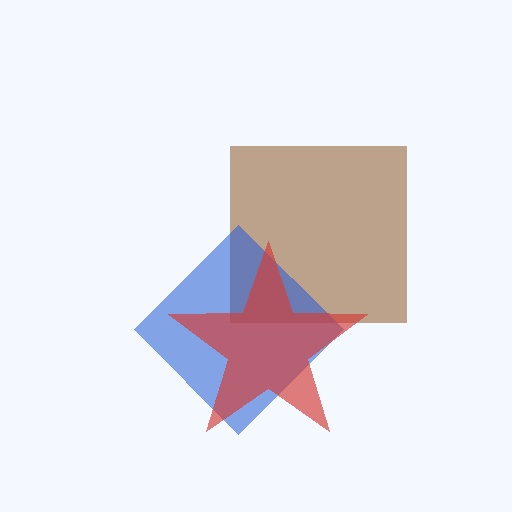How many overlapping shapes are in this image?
There are 3 overlapping shapes in the image.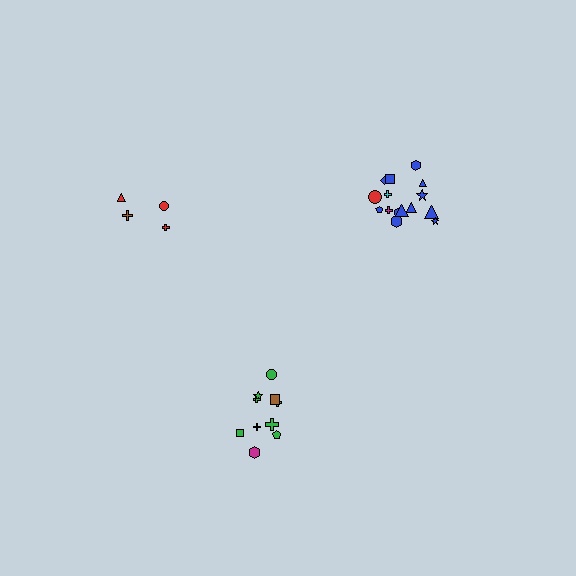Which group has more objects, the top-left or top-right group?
The top-right group.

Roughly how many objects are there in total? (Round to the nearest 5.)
Roughly 30 objects in total.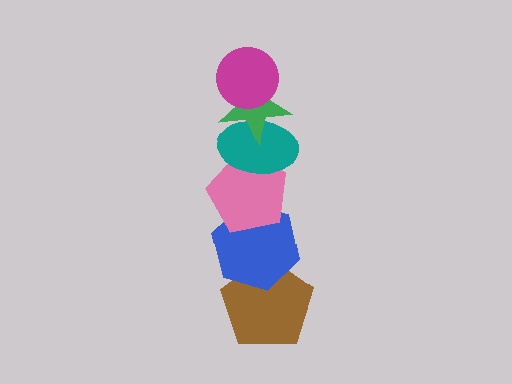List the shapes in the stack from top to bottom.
From top to bottom: the magenta circle, the green star, the teal ellipse, the pink pentagon, the blue hexagon, the brown pentagon.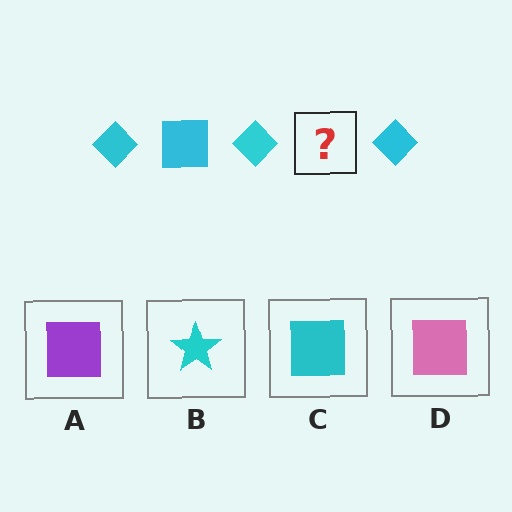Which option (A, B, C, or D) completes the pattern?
C.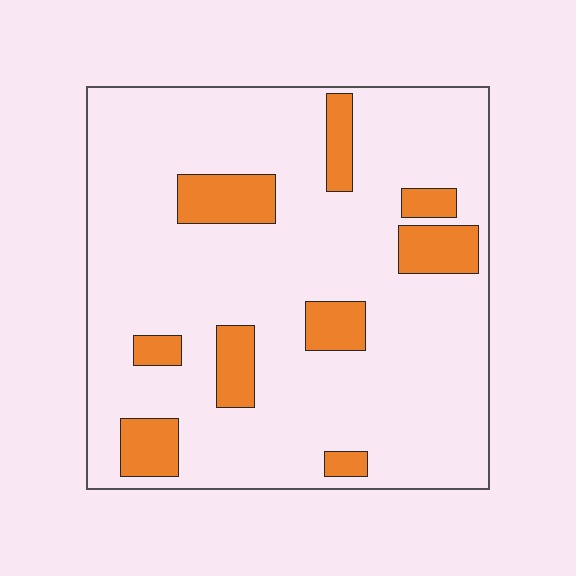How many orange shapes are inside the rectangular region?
9.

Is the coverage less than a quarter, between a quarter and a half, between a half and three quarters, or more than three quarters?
Less than a quarter.